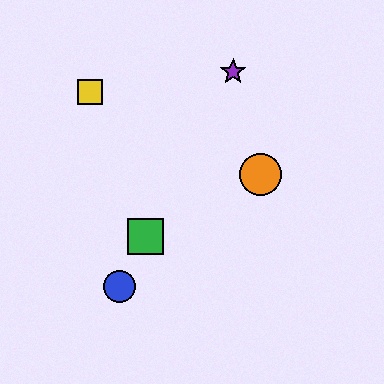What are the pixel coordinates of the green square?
The green square is at (146, 237).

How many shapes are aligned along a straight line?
4 shapes (the red star, the blue circle, the green square, the purple star) are aligned along a straight line.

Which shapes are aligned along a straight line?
The red star, the blue circle, the green square, the purple star are aligned along a straight line.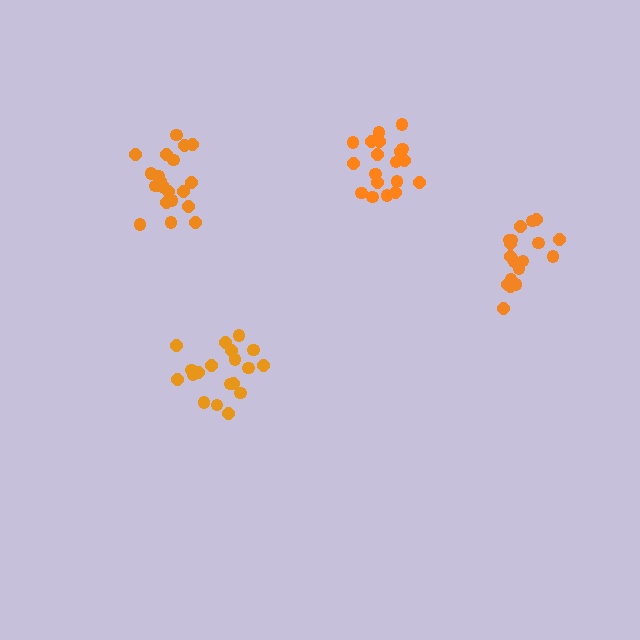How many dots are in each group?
Group 1: 21 dots, Group 2: 19 dots, Group 3: 20 dots, Group 4: 18 dots (78 total).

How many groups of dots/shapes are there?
There are 4 groups.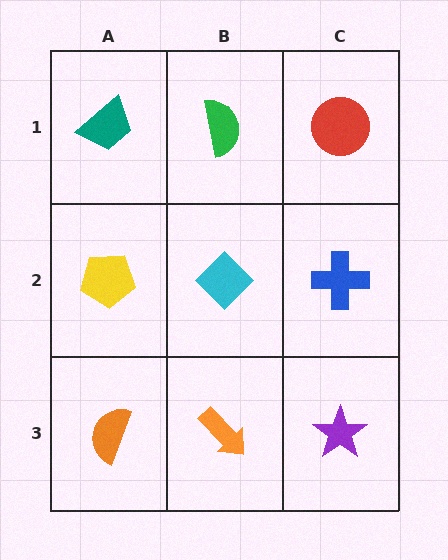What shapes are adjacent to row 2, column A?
A teal trapezoid (row 1, column A), an orange semicircle (row 3, column A), a cyan diamond (row 2, column B).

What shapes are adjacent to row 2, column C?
A red circle (row 1, column C), a purple star (row 3, column C), a cyan diamond (row 2, column B).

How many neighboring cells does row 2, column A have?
3.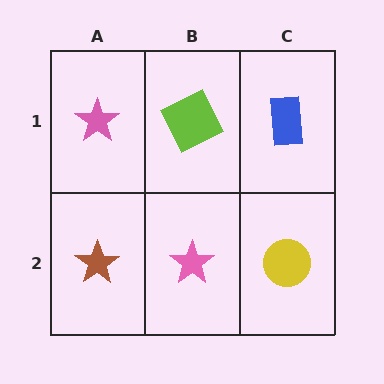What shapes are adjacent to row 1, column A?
A brown star (row 2, column A), a lime square (row 1, column B).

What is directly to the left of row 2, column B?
A brown star.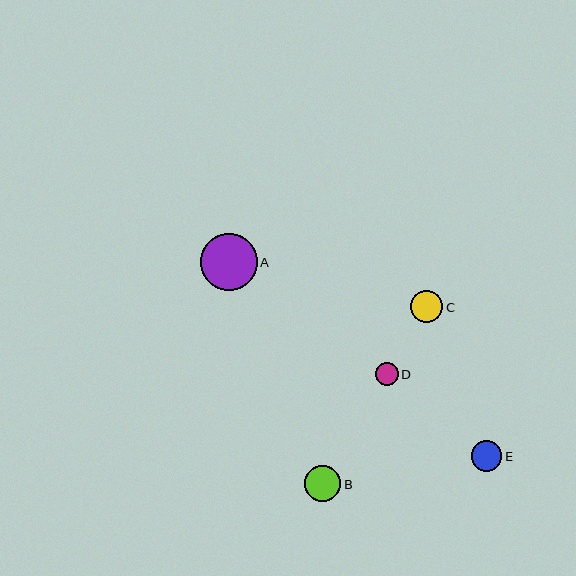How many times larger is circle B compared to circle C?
Circle B is approximately 1.1 times the size of circle C.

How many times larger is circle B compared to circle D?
Circle B is approximately 1.6 times the size of circle D.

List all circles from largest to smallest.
From largest to smallest: A, B, C, E, D.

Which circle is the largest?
Circle A is the largest with a size of approximately 57 pixels.